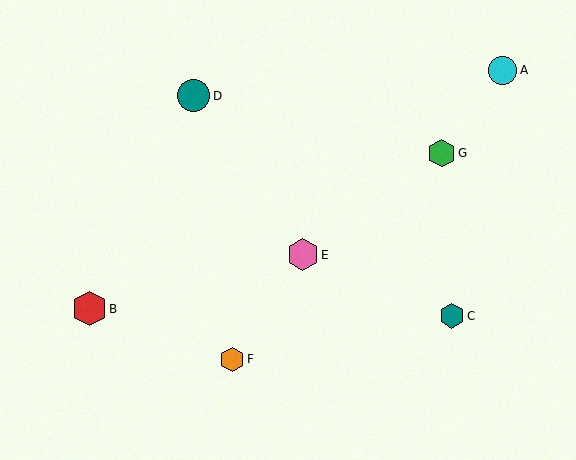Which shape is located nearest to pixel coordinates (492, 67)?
The cyan circle (labeled A) at (503, 70) is nearest to that location.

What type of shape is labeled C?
Shape C is a teal hexagon.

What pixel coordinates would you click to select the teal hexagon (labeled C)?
Click at (452, 316) to select the teal hexagon C.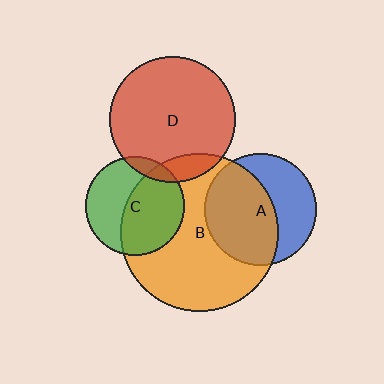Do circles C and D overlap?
Yes.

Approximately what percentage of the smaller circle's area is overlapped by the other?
Approximately 10%.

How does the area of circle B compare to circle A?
Approximately 2.0 times.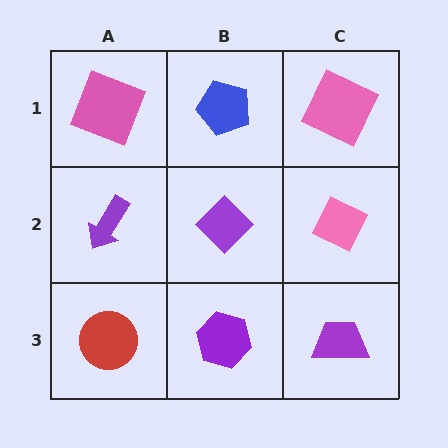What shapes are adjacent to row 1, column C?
A pink diamond (row 2, column C), a blue pentagon (row 1, column B).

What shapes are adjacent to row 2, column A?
A pink square (row 1, column A), a red circle (row 3, column A), a purple diamond (row 2, column B).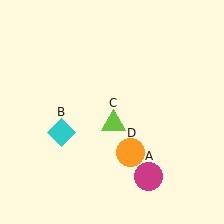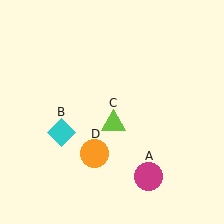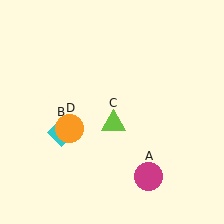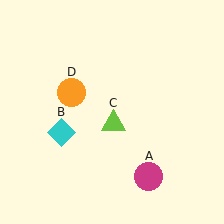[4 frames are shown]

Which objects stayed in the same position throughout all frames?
Magenta circle (object A) and cyan diamond (object B) and lime triangle (object C) remained stationary.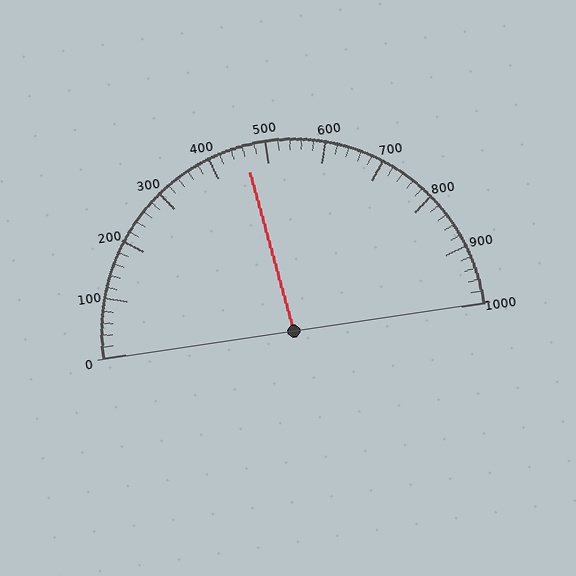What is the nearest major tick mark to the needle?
The nearest major tick mark is 500.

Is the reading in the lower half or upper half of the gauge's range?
The reading is in the lower half of the range (0 to 1000).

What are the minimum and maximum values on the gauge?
The gauge ranges from 0 to 1000.